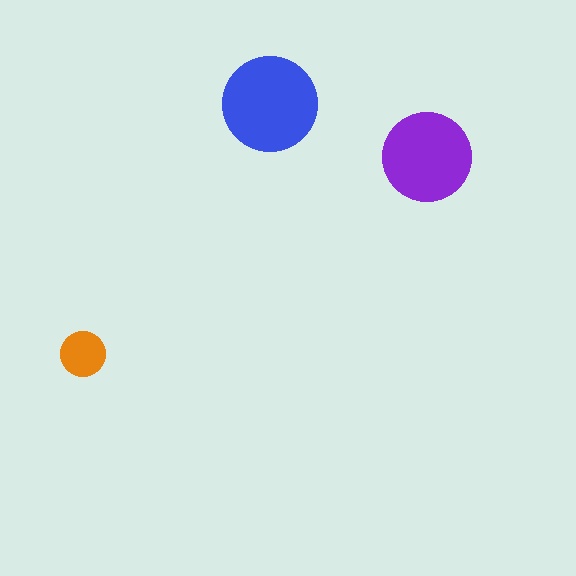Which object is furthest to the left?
The orange circle is leftmost.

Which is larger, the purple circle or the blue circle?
The blue one.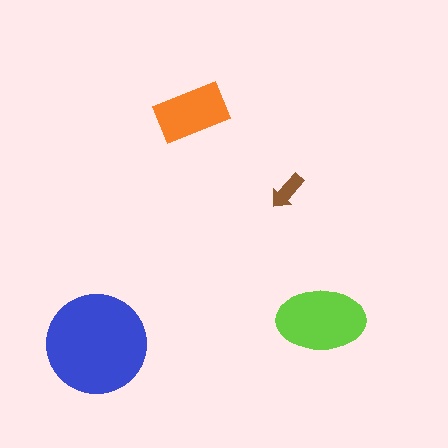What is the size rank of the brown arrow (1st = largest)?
4th.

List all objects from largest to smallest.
The blue circle, the lime ellipse, the orange rectangle, the brown arrow.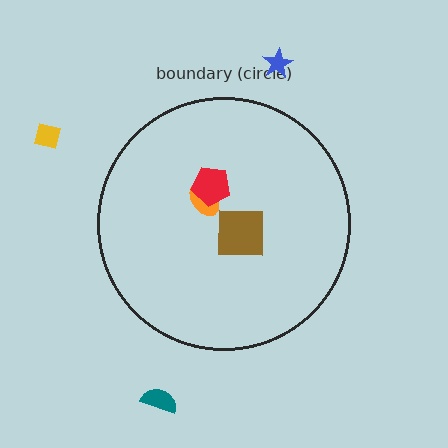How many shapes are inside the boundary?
3 inside, 3 outside.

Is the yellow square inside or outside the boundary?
Outside.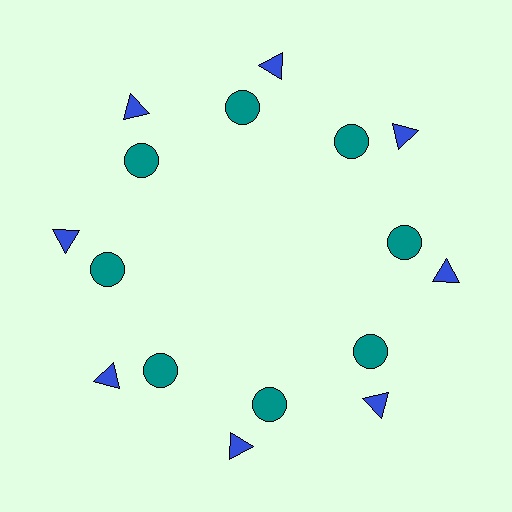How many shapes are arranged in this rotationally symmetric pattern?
There are 16 shapes, arranged in 8 groups of 2.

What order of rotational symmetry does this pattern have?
This pattern has 8-fold rotational symmetry.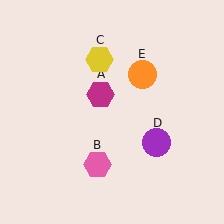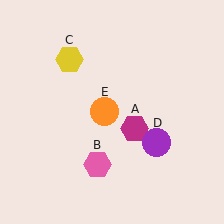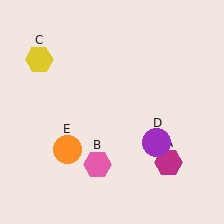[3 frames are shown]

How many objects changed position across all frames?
3 objects changed position: magenta hexagon (object A), yellow hexagon (object C), orange circle (object E).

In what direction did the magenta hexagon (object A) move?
The magenta hexagon (object A) moved down and to the right.